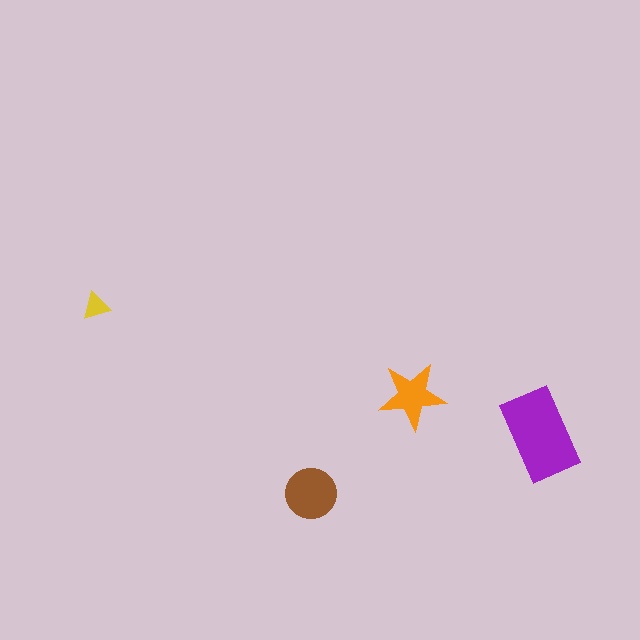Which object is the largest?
The purple rectangle.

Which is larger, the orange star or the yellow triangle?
The orange star.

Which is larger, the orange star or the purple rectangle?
The purple rectangle.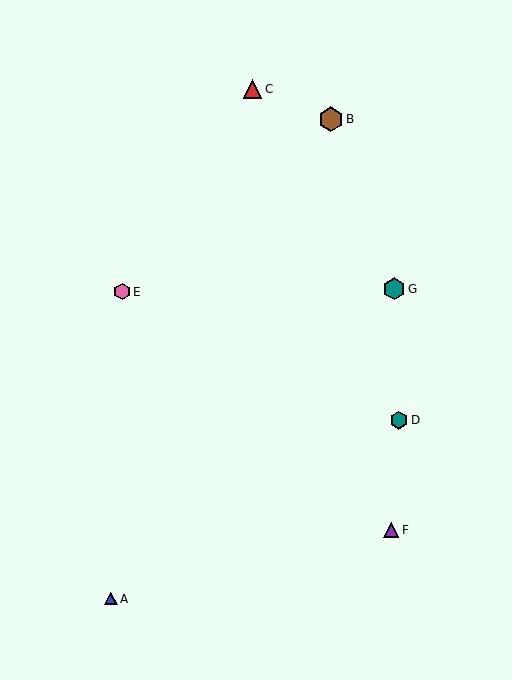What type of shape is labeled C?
Shape C is a red triangle.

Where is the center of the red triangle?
The center of the red triangle is at (252, 89).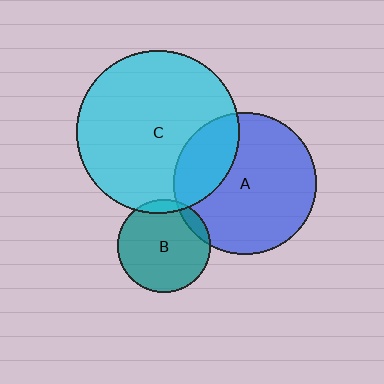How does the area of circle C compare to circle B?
Approximately 3.1 times.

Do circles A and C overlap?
Yes.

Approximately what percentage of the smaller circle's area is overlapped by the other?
Approximately 25%.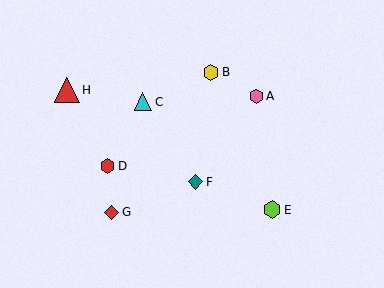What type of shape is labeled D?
Shape D is a red hexagon.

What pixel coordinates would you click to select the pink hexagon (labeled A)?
Click at (256, 96) to select the pink hexagon A.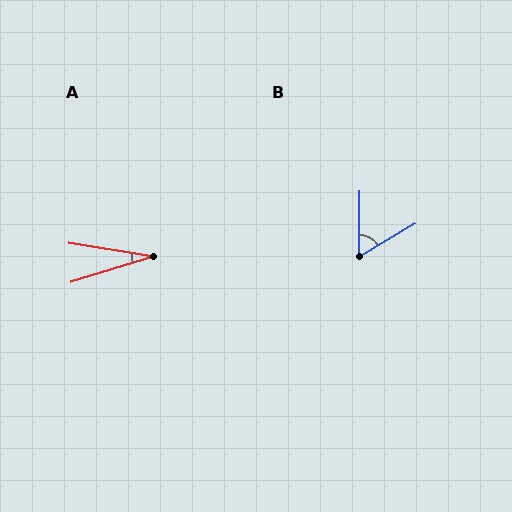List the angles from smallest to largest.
A (26°), B (59°).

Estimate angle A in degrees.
Approximately 26 degrees.